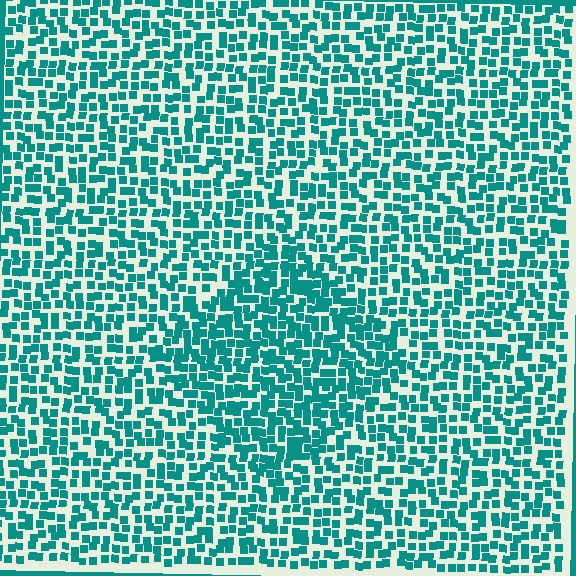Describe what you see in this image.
The image contains small teal elements arranged at two different densities. A diamond-shaped region is visible where the elements are more densely packed than the surrounding area.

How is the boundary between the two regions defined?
The boundary is defined by a change in element density (approximately 1.5x ratio). All elements are the same color, size, and shape.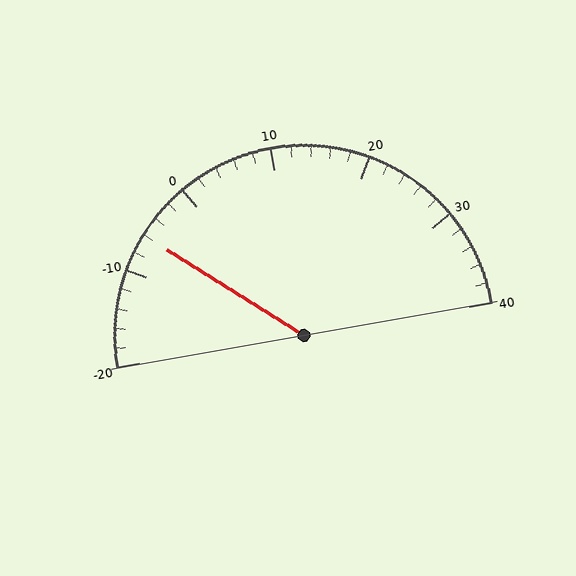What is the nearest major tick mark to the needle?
The nearest major tick mark is -10.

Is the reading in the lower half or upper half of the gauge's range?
The reading is in the lower half of the range (-20 to 40).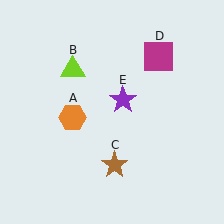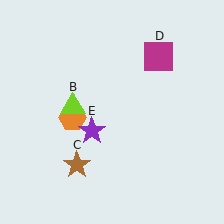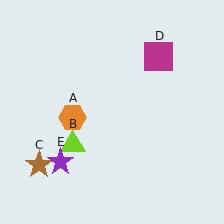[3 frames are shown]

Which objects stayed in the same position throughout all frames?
Orange hexagon (object A) and magenta square (object D) remained stationary.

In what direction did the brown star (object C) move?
The brown star (object C) moved left.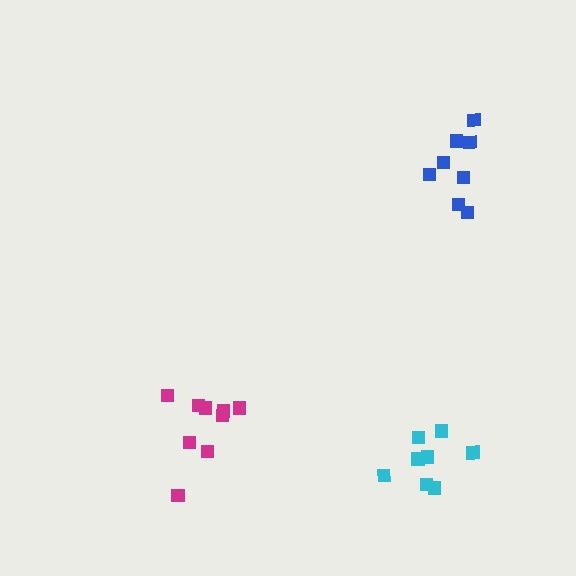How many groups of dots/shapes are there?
There are 3 groups.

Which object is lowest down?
The cyan cluster is bottommost.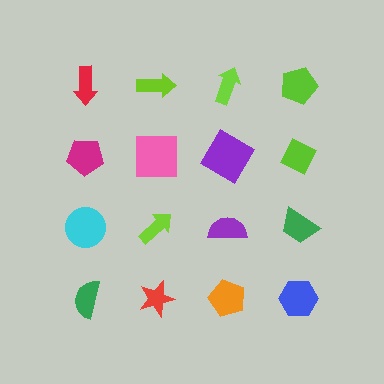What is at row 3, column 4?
A green trapezoid.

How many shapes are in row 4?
4 shapes.